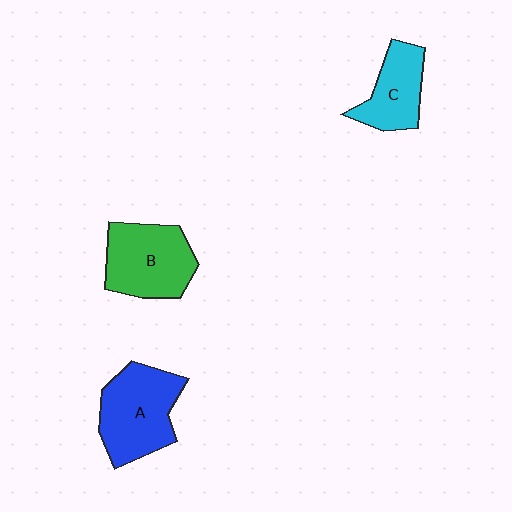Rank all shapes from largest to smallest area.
From largest to smallest: A (blue), B (green), C (cyan).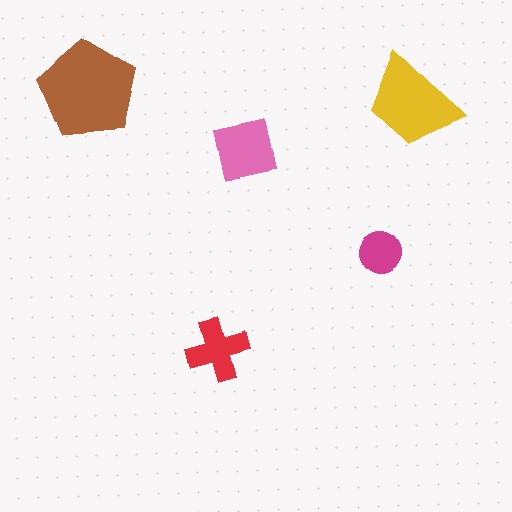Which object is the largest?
The brown pentagon.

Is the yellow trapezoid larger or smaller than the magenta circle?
Larger.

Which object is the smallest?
The magenta circle.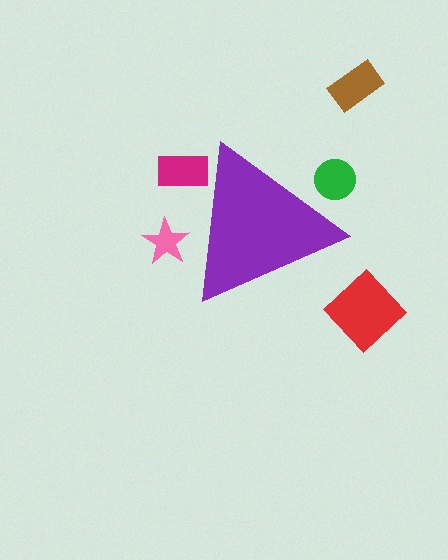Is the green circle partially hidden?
Yes, the green circle is partially hidden behind the purple triangle.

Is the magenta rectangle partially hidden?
Yes, the magenta rectangle is partially hidden behind the purple triangle.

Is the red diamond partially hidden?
No, the red diamond is fully visible.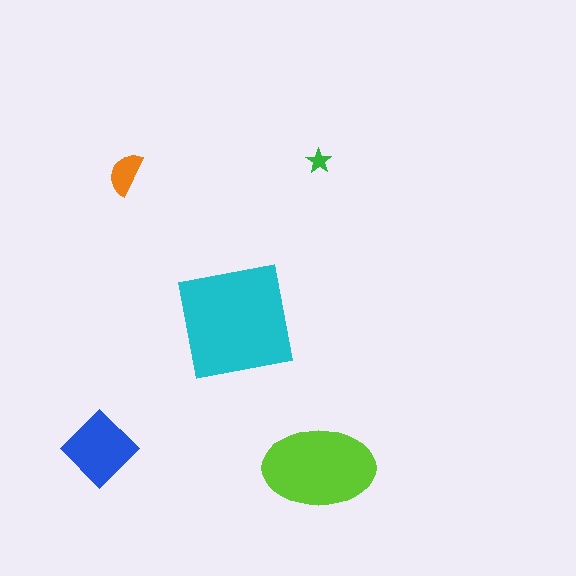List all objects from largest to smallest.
The cyan square, the lime ellipse, the blue diamond, the orange semicircle, the green star.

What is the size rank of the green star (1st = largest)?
5th.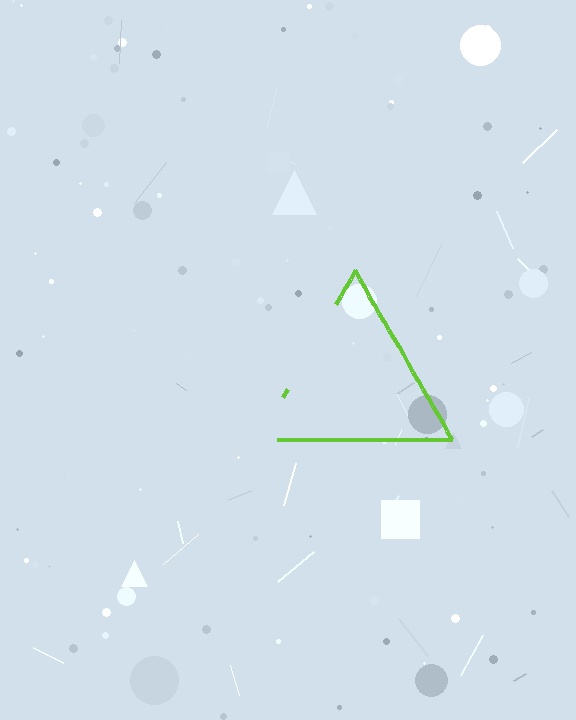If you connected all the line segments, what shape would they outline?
They would outline a triangle.